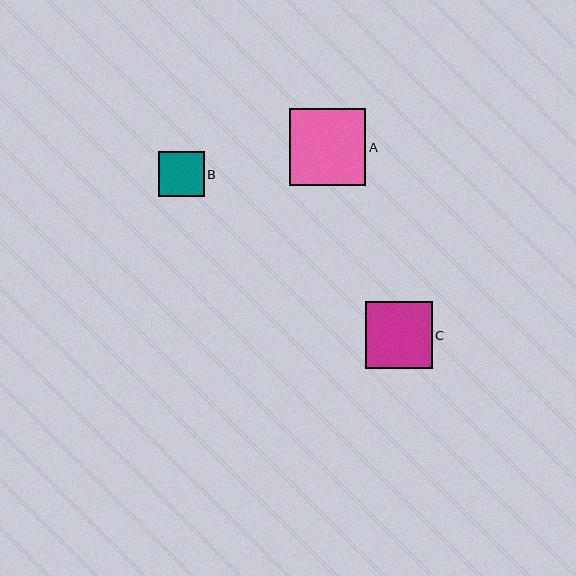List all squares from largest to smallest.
From largest to smallest: A, C, B.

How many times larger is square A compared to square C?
Square A is approximately 1.1 times the size of square C.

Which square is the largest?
Square A is the largest with a size of approximately 76 pixels.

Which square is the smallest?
Square B is the smallest with a size of approximately 46 pixels.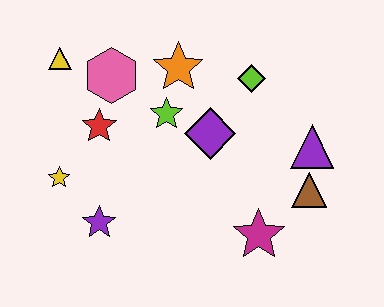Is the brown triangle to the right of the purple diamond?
Yes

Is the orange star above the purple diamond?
Yes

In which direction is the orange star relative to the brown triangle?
The orange star is to the left of the brown triangle.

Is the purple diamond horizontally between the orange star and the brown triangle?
Yes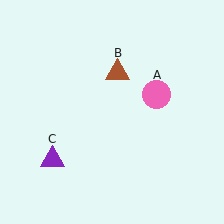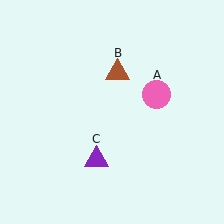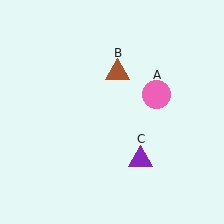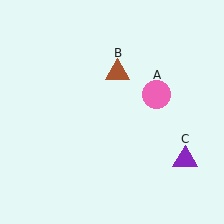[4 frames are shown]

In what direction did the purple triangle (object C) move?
The purple triangle (object C) moved right.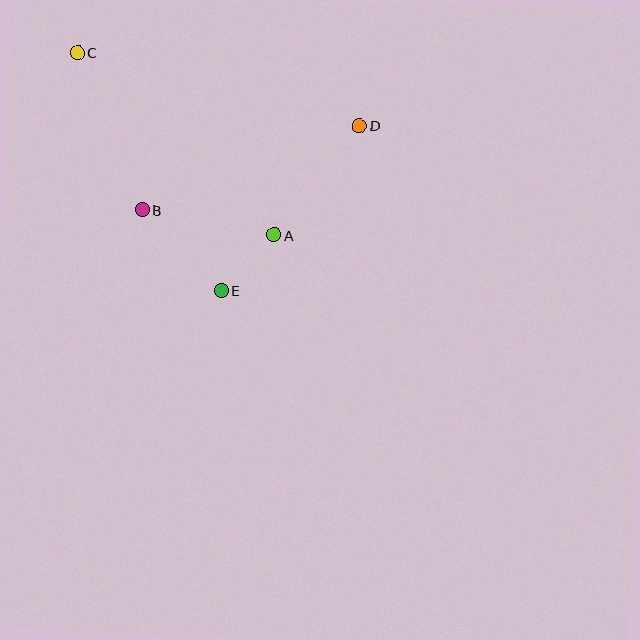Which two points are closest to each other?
Points A and E are closest to each other.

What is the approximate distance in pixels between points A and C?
The distance between A and C is approximately 268 pixels.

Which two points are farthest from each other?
Points C and D are farthest from each other.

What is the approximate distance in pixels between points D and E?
The distance between D and E is approximately 215 pixels.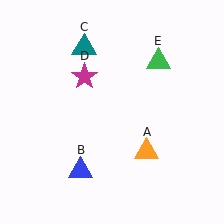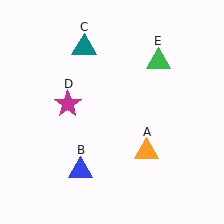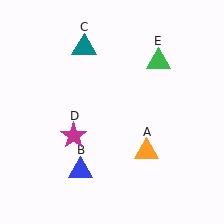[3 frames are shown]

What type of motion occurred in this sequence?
The magenta star (object D) rotated counterclockwise around the center of the scene.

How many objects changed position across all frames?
1 object changed position: magenta star (object D).